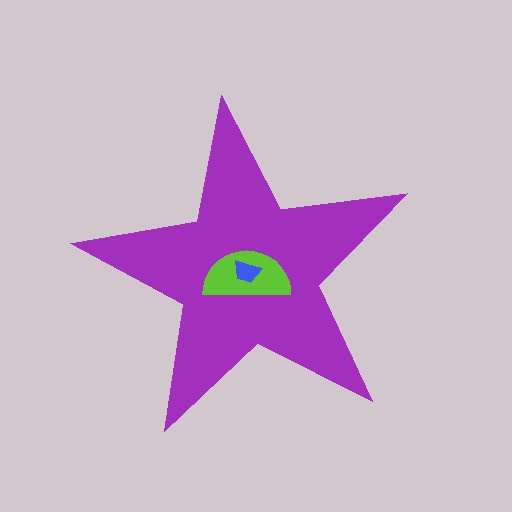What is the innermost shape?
The blue trapezoid.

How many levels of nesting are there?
3.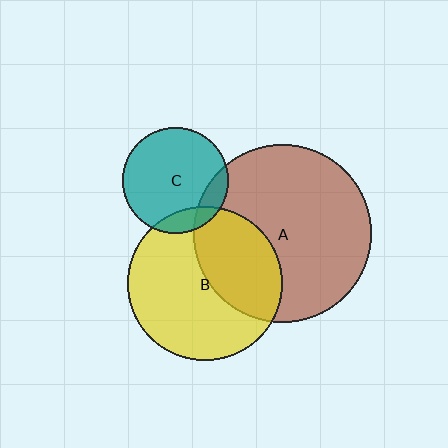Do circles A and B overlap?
Yes.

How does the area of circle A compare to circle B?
Approximately 1.3 times.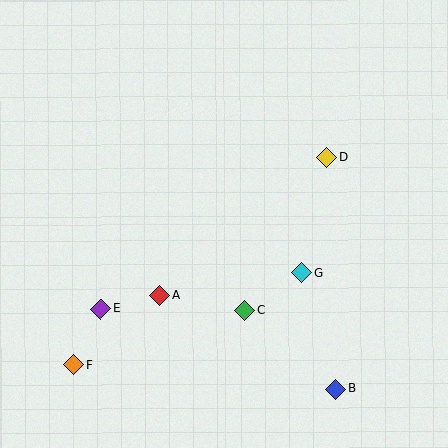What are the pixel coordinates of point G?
Point G is at (302, 273).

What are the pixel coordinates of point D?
Point D is at (327, 157).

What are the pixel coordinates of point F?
Point F is at (73, 364).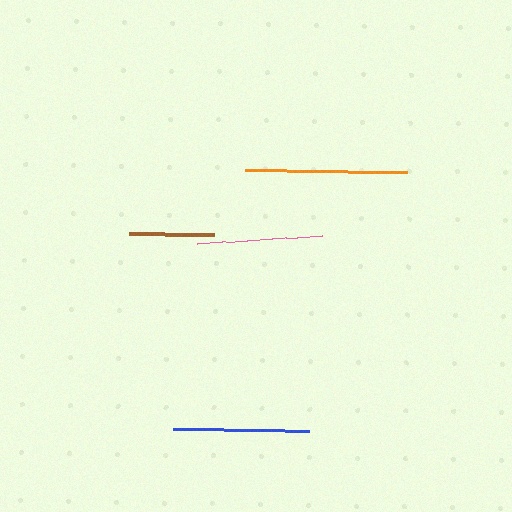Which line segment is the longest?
The orange line is the longest at approximately 162 pixels.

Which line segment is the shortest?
The brown line is the shortest at approximately 85 pixels.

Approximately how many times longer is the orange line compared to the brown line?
The orange line is approximately 1.9 times the length of the brown line.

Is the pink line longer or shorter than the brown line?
The pink line is longer than the brown line.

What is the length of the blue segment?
The blue segment is approximately 136 pixels long.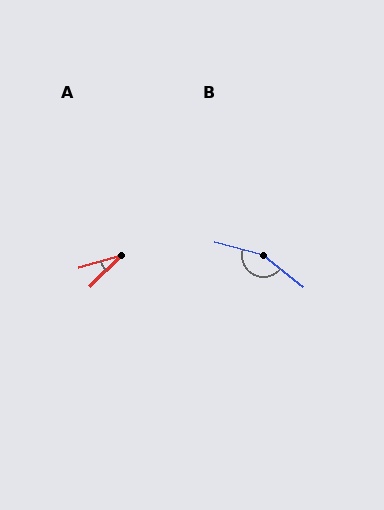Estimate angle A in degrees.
Approximately 29 degrees.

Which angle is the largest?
B, at approximately 156 degrees.